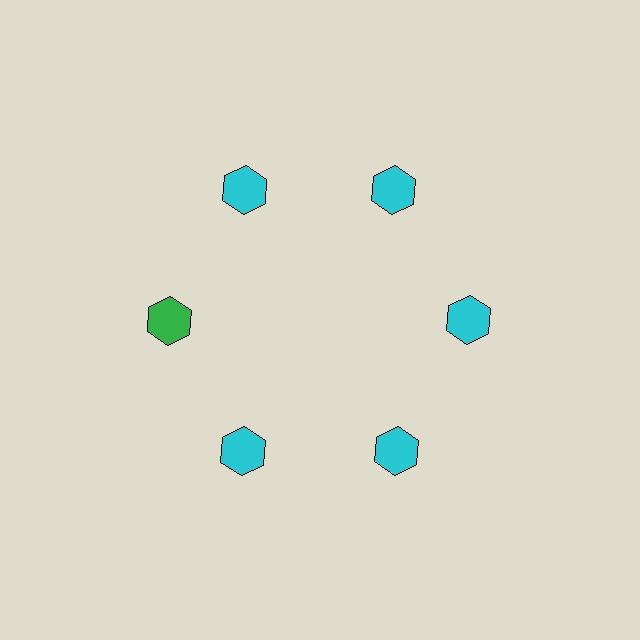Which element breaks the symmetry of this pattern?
The green hexagon at roughly the 9 o'clock position breaks the symmetry. All other shapes are cyan hexagons.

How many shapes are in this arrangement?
There are 6 shapes arranged in a ring pattern.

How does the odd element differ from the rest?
It has a different color: green instead of cyan.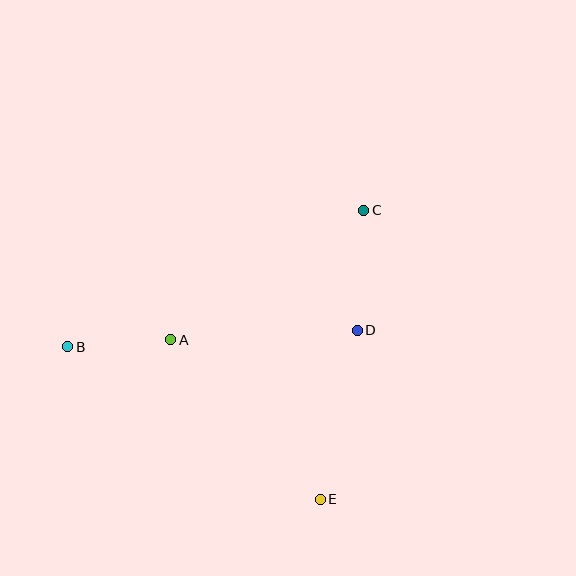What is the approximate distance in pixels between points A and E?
The distance between A and E is approximately 219 pixels.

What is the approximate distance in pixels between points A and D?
The distance between A and D is approximately 187 pixels.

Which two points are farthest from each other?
Points B and C are farthest from each other.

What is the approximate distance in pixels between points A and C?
The distance between A and C is approximately 232 pixels.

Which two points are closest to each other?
Points A and B are closest to each other.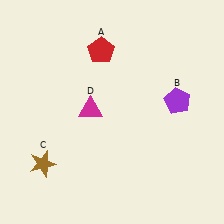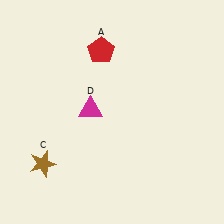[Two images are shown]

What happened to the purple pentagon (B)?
The purple pentagon (B) was removed in Image 2. It was in the top-right area of Image 1.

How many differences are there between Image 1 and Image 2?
There is 1 difference between the two images.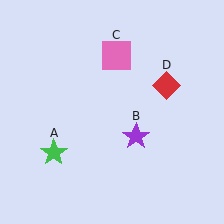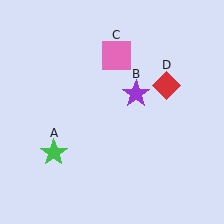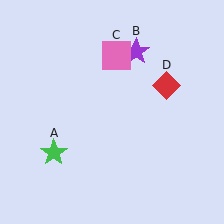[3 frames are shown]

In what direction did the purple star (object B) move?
The purple star (object B) moved up.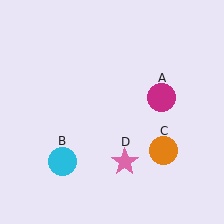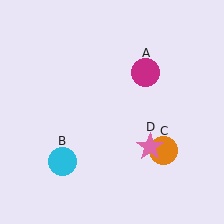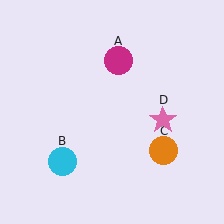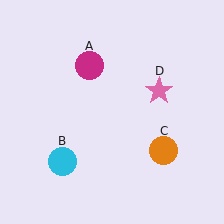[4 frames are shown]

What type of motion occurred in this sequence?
The magenta circle (object A), pink star (object D) rotated counterclockwise around the center of the scene.